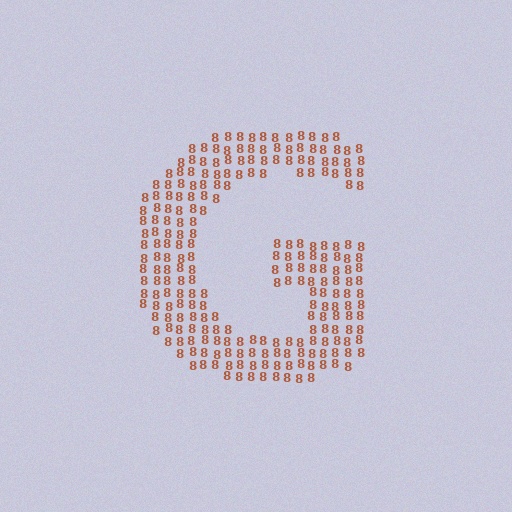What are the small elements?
The small elements are digit 8's.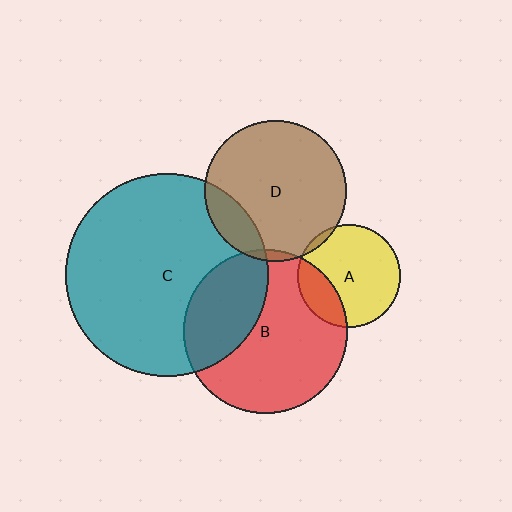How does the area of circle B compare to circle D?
Approximately 1.3 times.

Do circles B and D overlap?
Yes.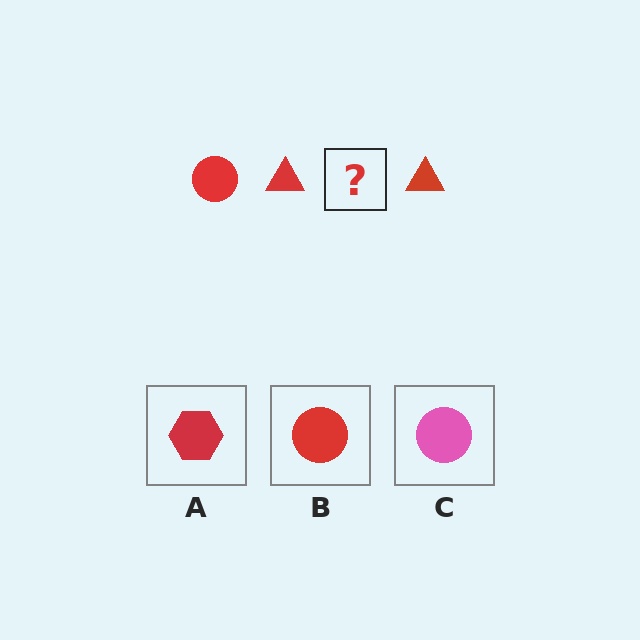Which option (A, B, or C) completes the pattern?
B.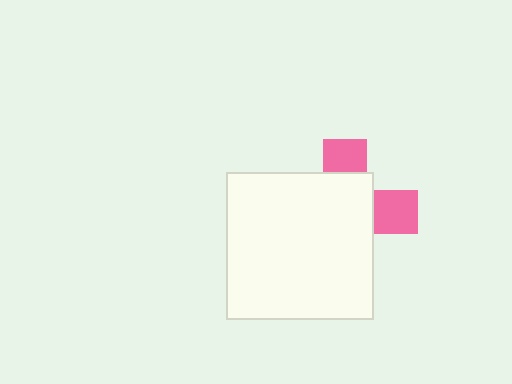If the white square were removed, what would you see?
You would see the complete pink cross.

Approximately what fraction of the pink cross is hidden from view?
Roughly 69% of the pink cross is hidden behind the white square.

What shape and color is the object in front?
The object in front is a white square.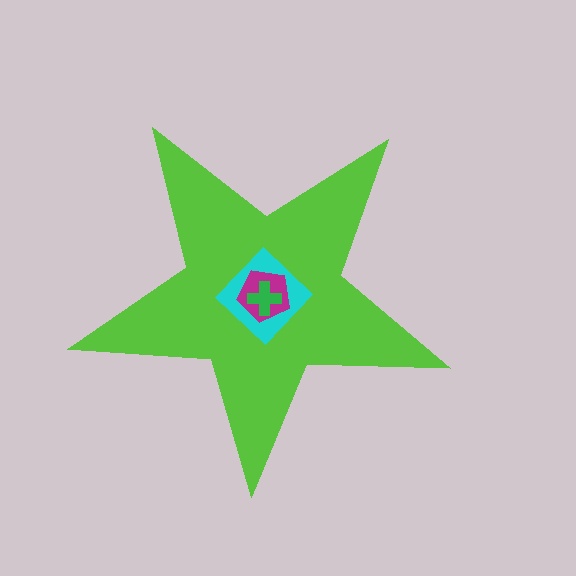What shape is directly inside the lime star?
The cyan diamond.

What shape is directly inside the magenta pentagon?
The green cross.